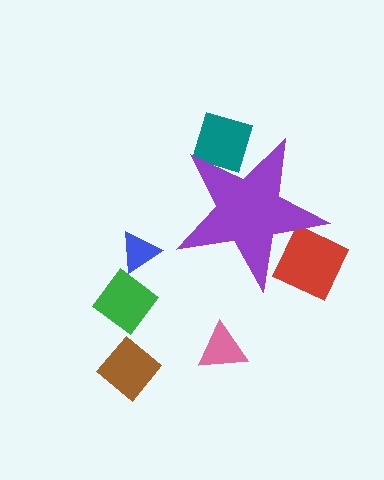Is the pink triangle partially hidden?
No, the pink triangle is fully visible.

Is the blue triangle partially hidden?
No, the blue triangle is fully visible.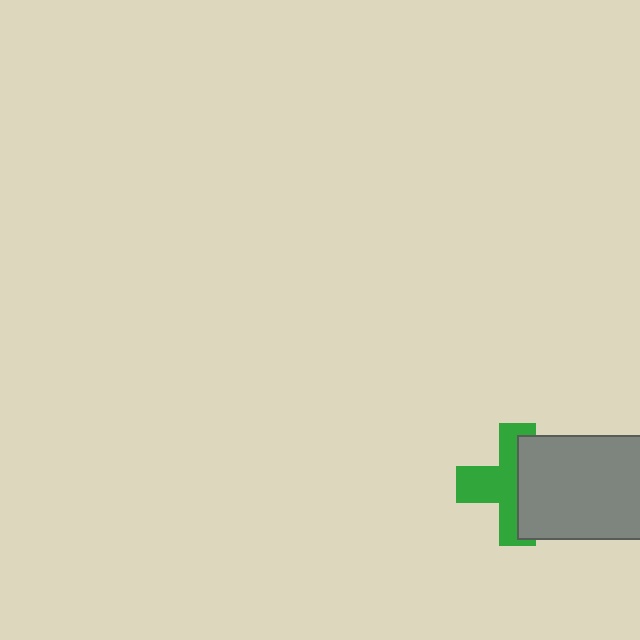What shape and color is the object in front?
The object in front is a gray rectangle.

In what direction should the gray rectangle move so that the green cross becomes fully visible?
The gray rectangle should move right. That is the shortest direction to clear the overlap and leave the green cross fully visible.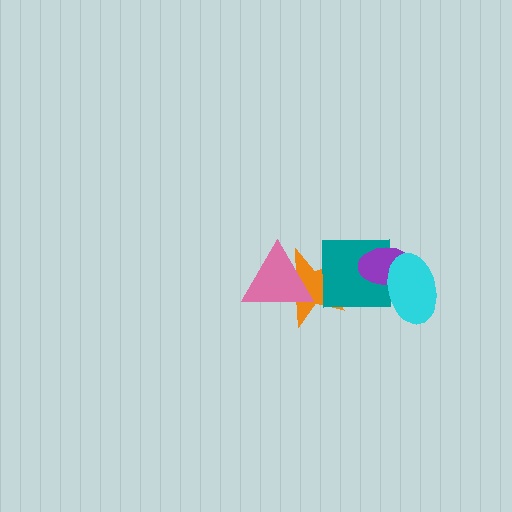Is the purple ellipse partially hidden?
Yes, it is partially covered by another shape.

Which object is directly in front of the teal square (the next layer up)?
The pink triangle is directly in front of the teal square.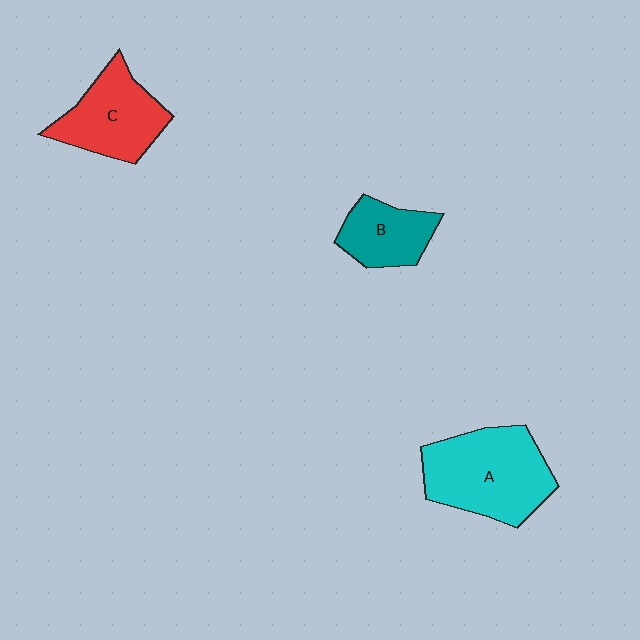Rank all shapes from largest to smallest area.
From largest to smallest: A (cyan), C (red), B (teal).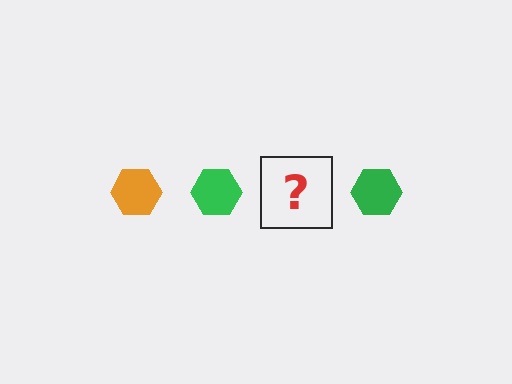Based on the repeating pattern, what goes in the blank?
The blank should be an orange hexagon.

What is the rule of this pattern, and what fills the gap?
The rule is that the pattern cycles through orange, green hexagons. The gap should be filled with an orange hexagon.